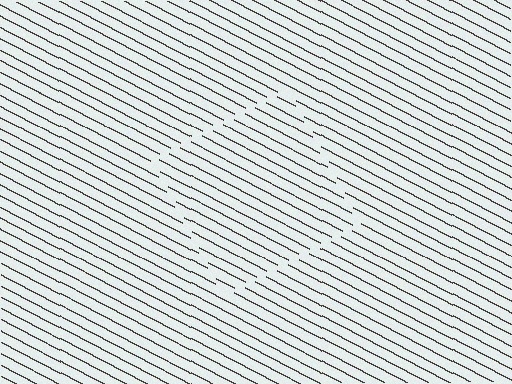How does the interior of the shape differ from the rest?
The interior of the shape contains the same grating, shifted by half a period — the contour is defined by the phase discontinuity where line-ends from the inner and outer gratings abut.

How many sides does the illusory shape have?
4 sides — the line-ends trace a square.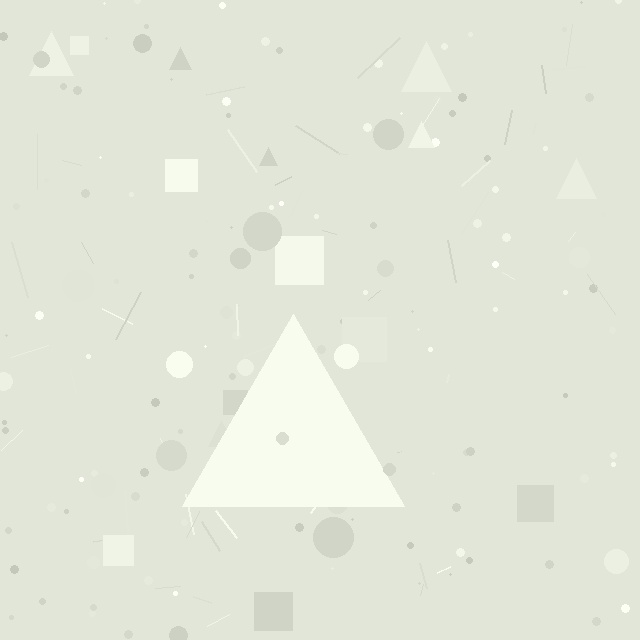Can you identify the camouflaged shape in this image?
The camouflaged shape is a triangle.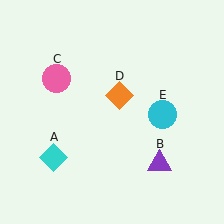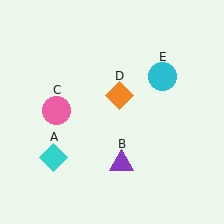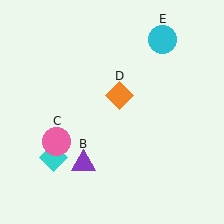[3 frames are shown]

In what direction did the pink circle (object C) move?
The pink circle (object C) moved down.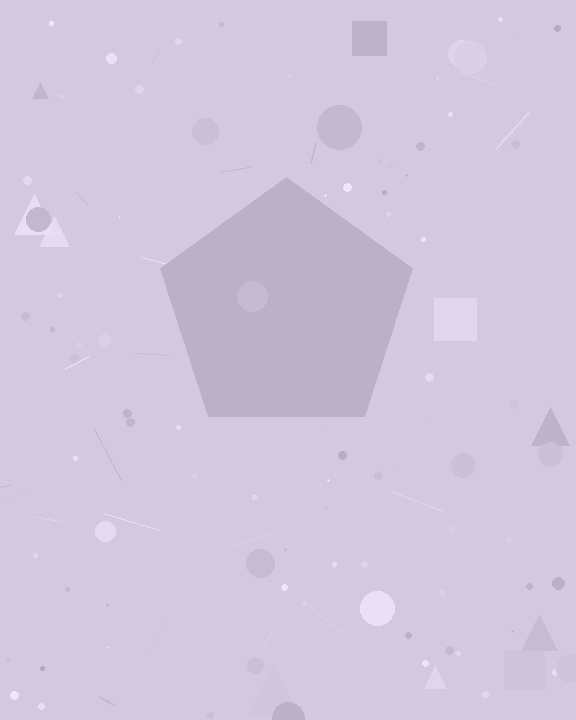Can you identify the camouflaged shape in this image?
The camouflaged shape is a pentagon.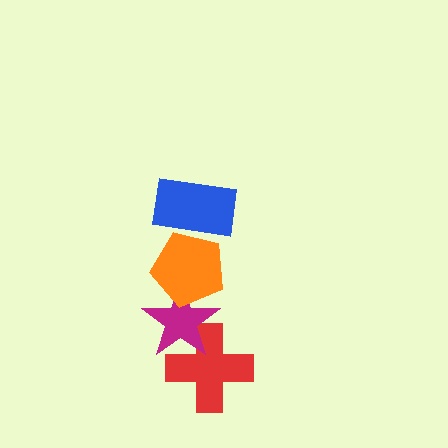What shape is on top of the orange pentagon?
The blue rectangle is on top of the orange pentagon.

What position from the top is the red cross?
The red cross is 4th from the top.